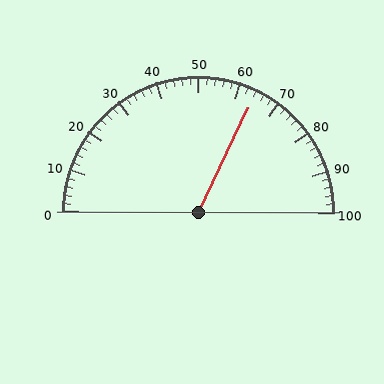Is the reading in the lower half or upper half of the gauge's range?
The reading is in the upper half of the range (0 to 100).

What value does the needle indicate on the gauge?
The needle indicates approximately 64.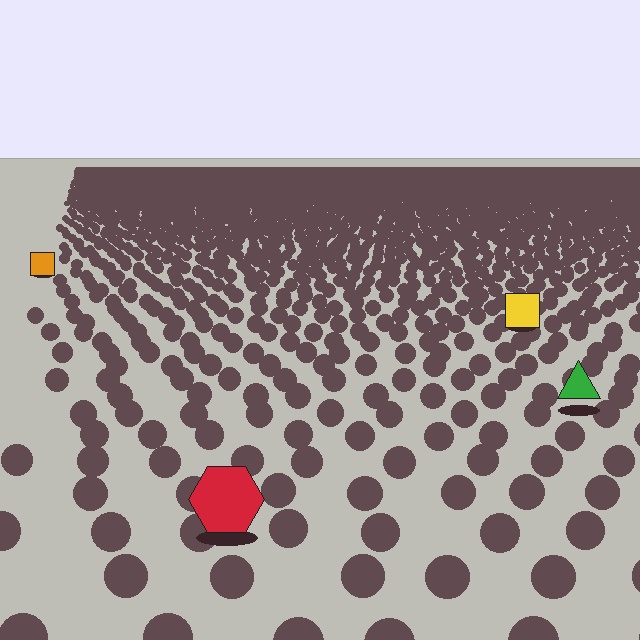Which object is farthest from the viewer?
The orange square is farthest from the viewer. It appears smaller and the ground texture around it is denser.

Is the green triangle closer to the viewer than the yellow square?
Yes. The green triangle is closer — you can tell from the texture gradient: the ground texture is coarser near it.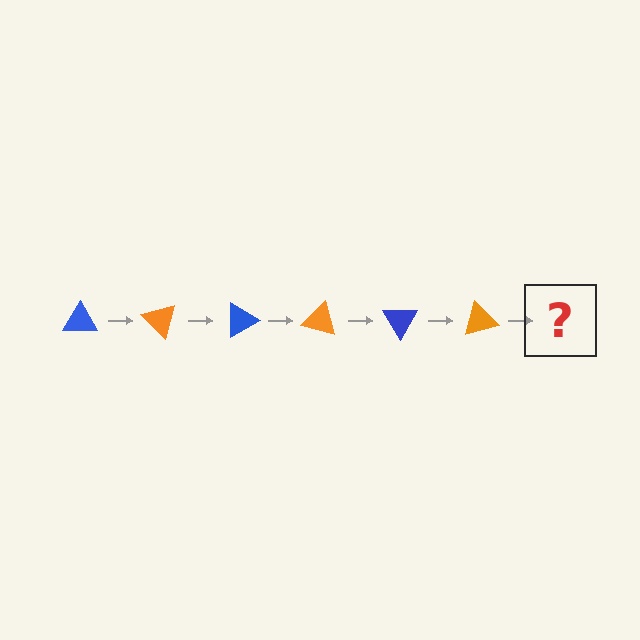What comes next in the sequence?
The next element should be a blue triangle, rotated 270 degrees from the start.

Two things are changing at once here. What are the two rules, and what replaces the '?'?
The two rules are that it rotates 45 degrees each step and the color cycles through blue and orange. The '?' should be a blue triangle, rotated 270 degrees from the start.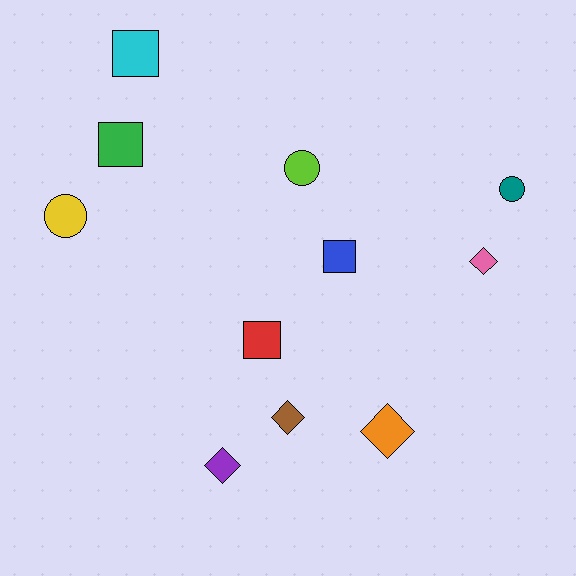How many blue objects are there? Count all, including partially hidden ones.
There is 1 blue object.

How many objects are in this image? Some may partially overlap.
There are 11 objects.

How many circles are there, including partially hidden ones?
There are 3 circles.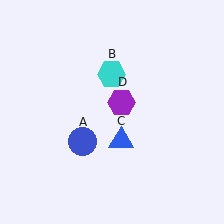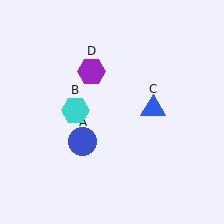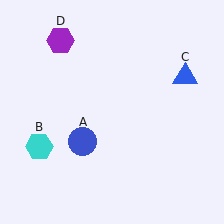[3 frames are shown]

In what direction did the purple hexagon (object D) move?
The purple hexagon (object D) moved up and to the left.